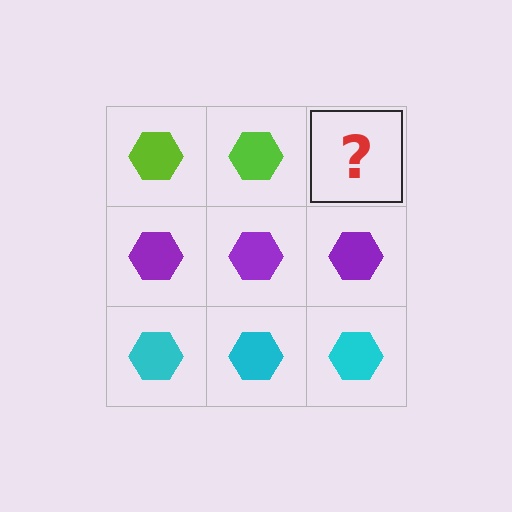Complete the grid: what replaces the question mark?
The question mark should be replaced with a lime hexagon.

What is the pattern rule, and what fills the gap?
The rule is that each row has a consistent color. The gap should be filled with a lime hexagon.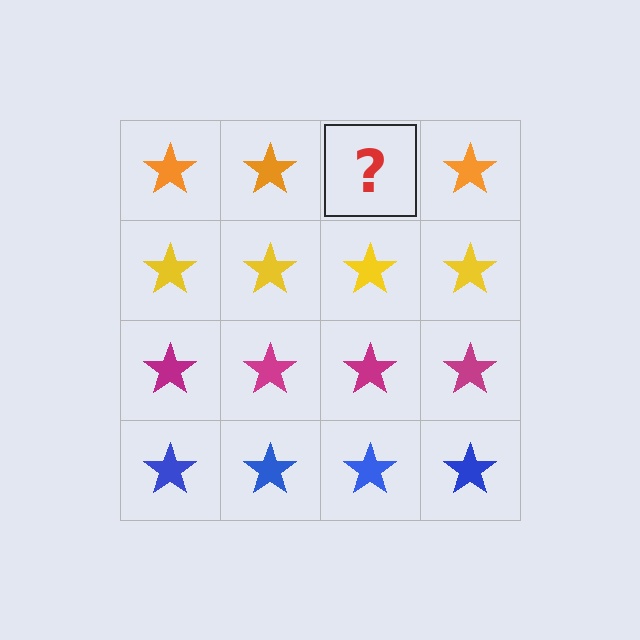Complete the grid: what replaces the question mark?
The question mark should be replaced with an orange star.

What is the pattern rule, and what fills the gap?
The rule is that each row has a consistent color. The gap should be filled with an orange star.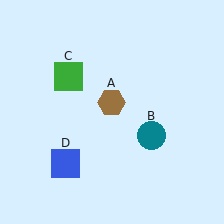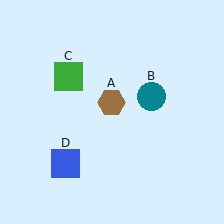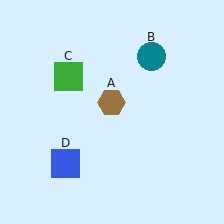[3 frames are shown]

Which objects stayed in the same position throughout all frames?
Brown hexagon (object A) and green square (object C) and blue square (object D) remained stationary.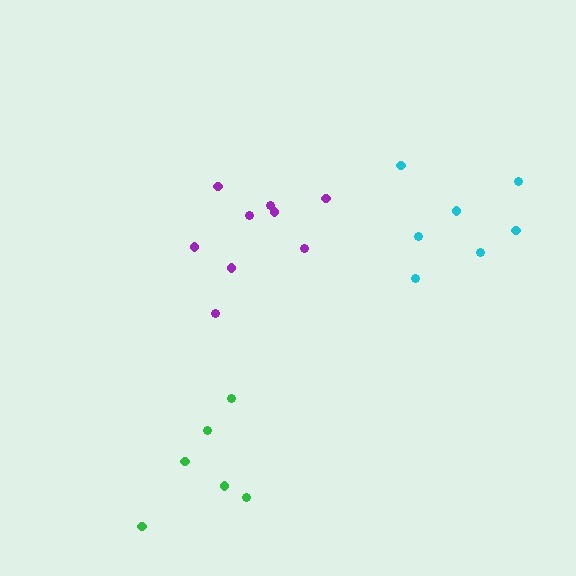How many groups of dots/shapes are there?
There are 3 groups.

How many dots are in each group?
Group 1: 9 dots, Group 2: 6 dots, Group 3: 7 dots (22 total).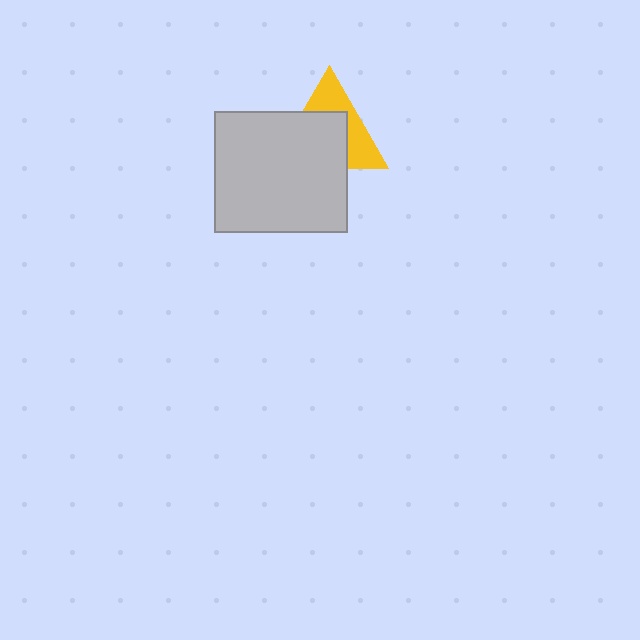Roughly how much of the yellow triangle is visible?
A small part of it is visible (roughly 43%).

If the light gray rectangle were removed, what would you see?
You would see the complete yellow triangle.